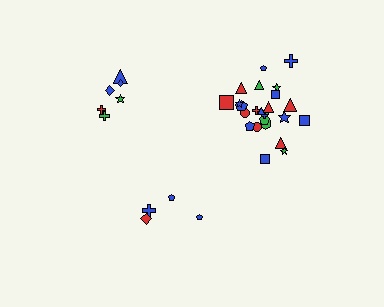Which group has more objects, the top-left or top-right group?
The top-right group.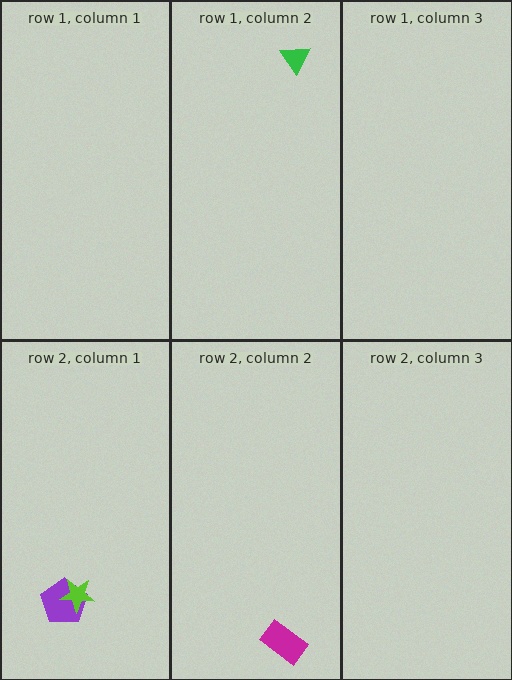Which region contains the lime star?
The row 2, column 1 region.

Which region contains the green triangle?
The row 1, column 2 region.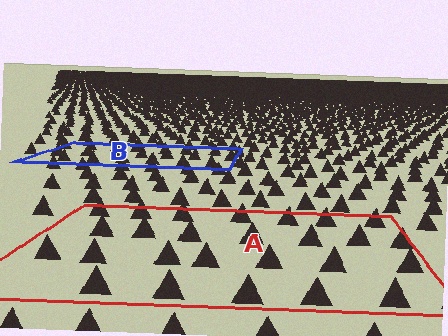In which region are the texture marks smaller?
The texture marks are smaller in region B, because it is farther away.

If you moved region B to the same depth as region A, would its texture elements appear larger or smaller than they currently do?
They would appear larger. At a closer depth, the same texture elements are projected at a bigger on-screen size.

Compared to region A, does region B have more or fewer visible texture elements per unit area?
Region B has more texture elements per unit area — they are packed more densely because it is farther away.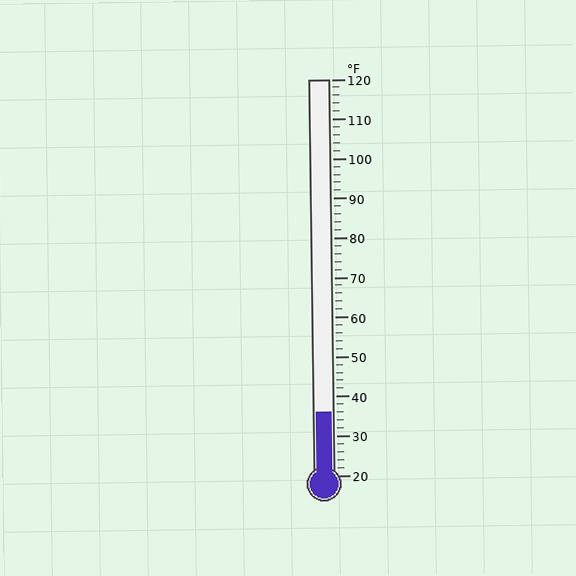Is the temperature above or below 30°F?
The temperature is above 30°F.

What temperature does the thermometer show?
The thermometer shows approximately 36°F.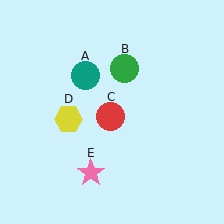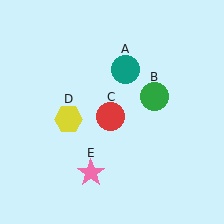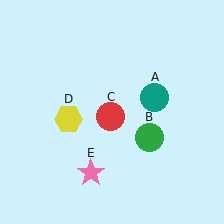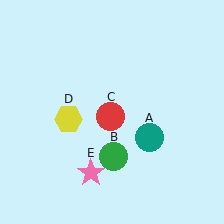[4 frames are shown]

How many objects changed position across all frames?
2 objects changed position: teal circle (object A), green circle (object B).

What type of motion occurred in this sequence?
The teal circle (object A), green circle (object B) rotated clockwise around the center of the scene.